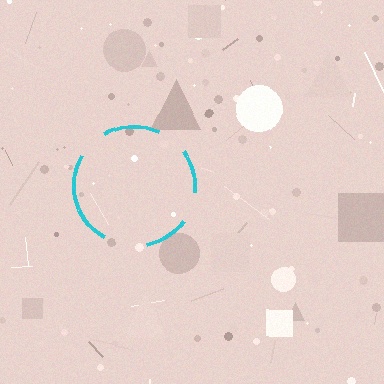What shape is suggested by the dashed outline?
The dashed outline suggests a circle.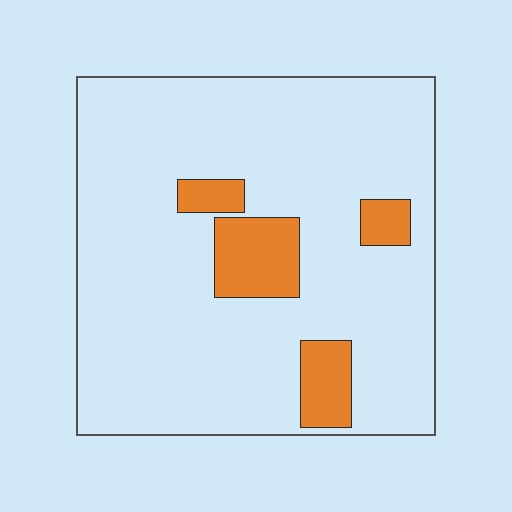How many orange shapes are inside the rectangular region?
4.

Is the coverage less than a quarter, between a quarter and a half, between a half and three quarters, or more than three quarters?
Less than a quarter.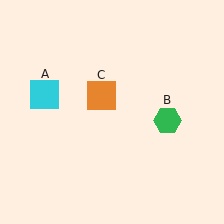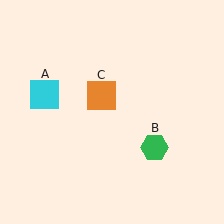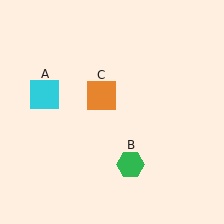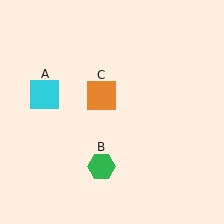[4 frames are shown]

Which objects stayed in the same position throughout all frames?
Cyan square (object A) and orange square (object C) remained stationary.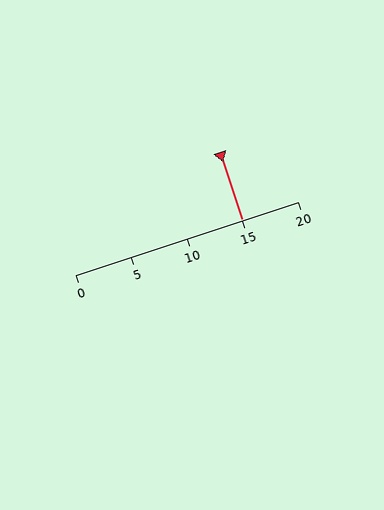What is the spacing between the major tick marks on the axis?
The major ticks are spaced 5 apart.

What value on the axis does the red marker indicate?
The marker indicates approximately 15.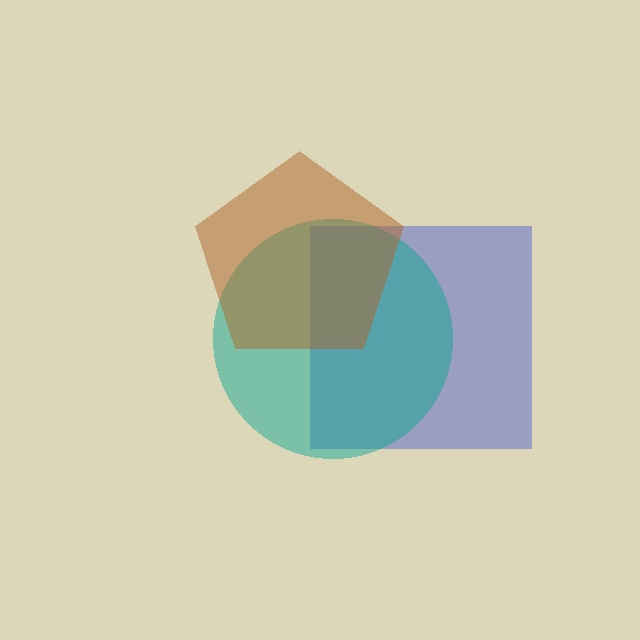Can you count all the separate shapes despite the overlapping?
Yes, there are 3 separate shapes.